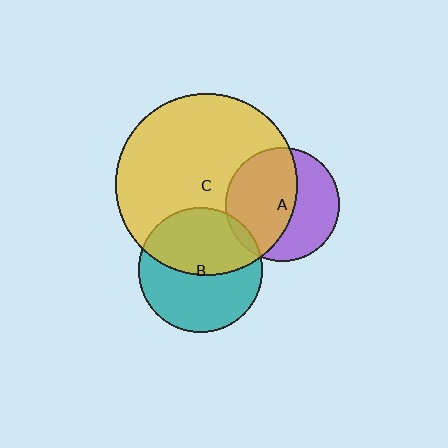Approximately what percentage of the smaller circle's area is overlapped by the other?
Approximately 55%.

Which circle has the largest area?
Circle C (yellow).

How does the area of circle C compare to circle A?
Approximately 2.5 times.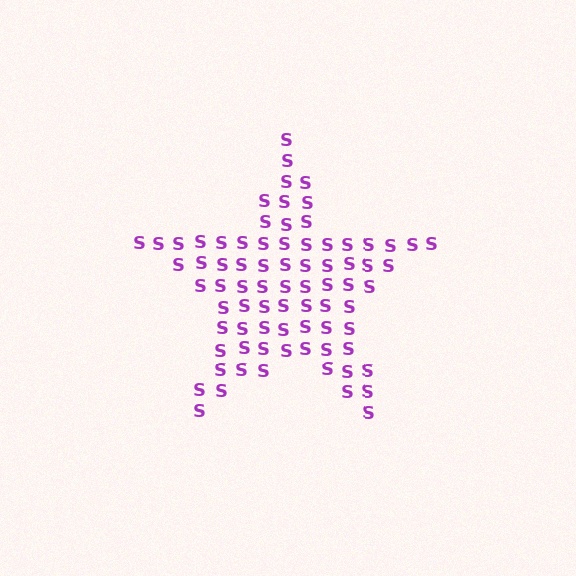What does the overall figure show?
The overall figure shows a star.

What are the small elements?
The small elements are letter S's.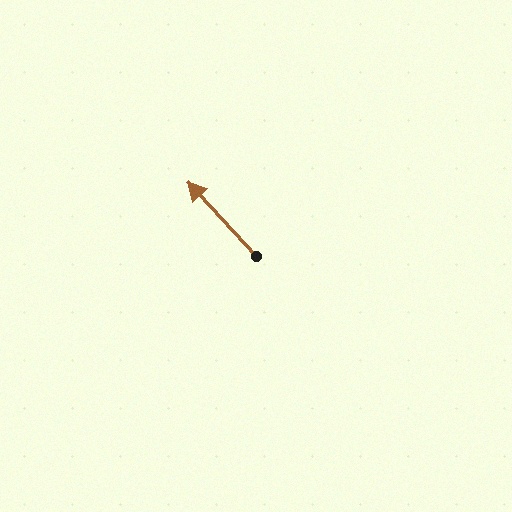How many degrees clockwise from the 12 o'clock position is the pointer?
Approximately 317 degrees.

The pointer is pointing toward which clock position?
Roughly 11 o'clock.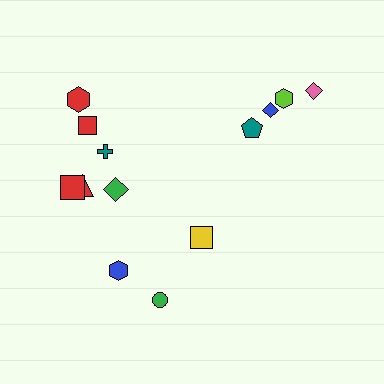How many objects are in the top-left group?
There are 6 objects.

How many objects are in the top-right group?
There are 4 objects.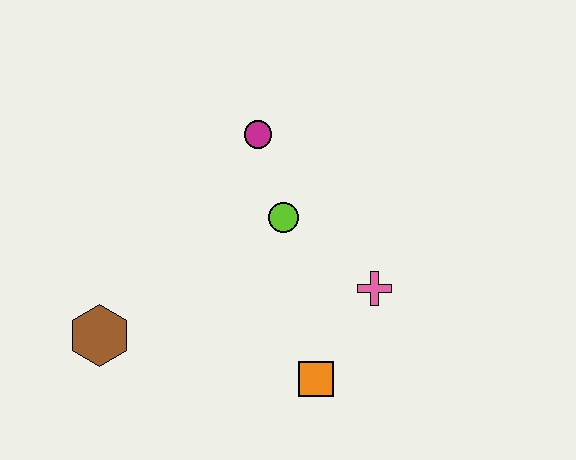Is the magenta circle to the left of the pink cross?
Yes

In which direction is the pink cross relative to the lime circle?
The pink cross is to the right of the lime circle.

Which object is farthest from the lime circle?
The brown hexagon is farthest from the lime circle.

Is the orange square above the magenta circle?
No